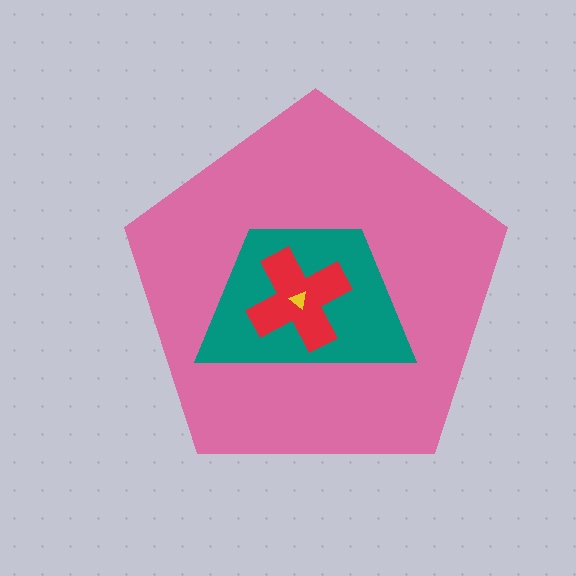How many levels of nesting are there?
4.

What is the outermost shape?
The pink pentagon.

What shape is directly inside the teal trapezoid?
The red cross.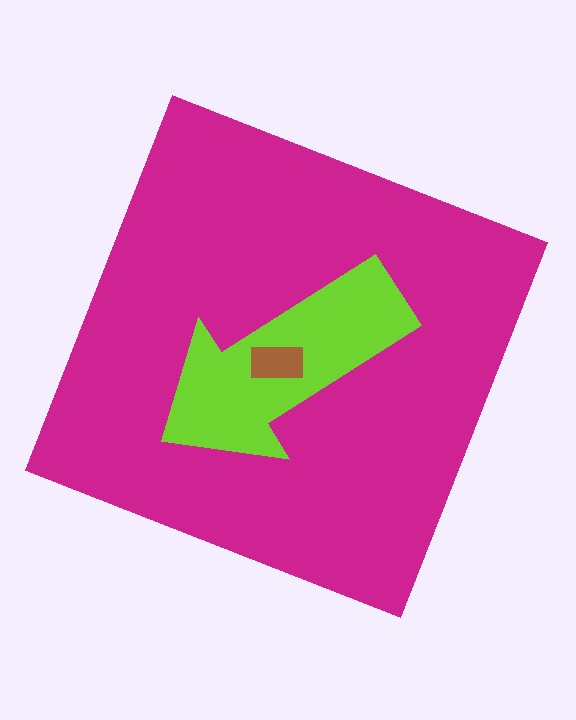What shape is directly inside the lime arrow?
The brown rectangle.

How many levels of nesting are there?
3.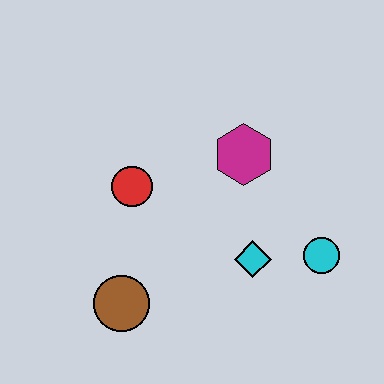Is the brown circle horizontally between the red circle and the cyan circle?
No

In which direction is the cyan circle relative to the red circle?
The cyan circle is to the right of the red circle.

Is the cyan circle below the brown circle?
No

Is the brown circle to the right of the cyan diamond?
No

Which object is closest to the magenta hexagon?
The cyan diamond is closest to the magenta hexagon.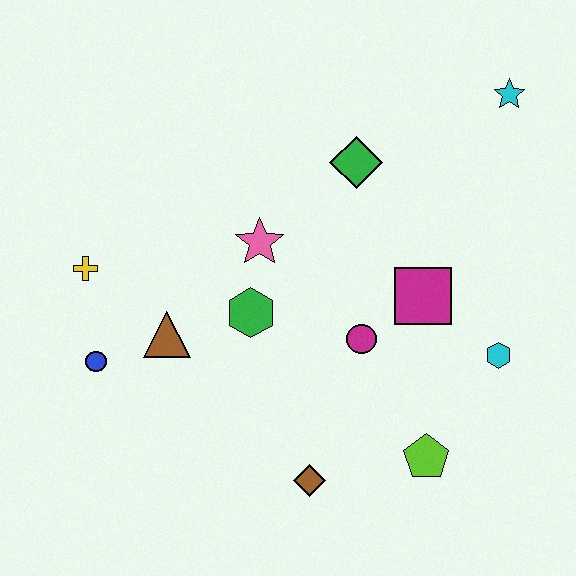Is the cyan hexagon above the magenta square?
No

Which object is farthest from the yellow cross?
The cyan star is farthest from the yellow cross.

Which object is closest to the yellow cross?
The blue circle is closest to the yellow cross.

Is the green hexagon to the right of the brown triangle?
Yes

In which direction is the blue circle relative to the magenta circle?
The blue circle is to the left of the magenta circle.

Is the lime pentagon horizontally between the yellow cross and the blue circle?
No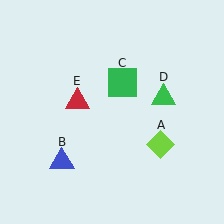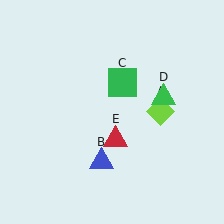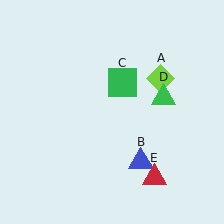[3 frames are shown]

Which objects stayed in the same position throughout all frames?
Green square (object C) and green triangle (object D) remained stationary.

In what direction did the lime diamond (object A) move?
The lime diamond (object A) moved up.